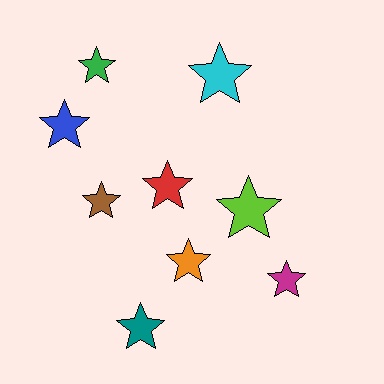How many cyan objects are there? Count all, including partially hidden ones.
There is 1 cyan object.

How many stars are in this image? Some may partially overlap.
There are 9 stars.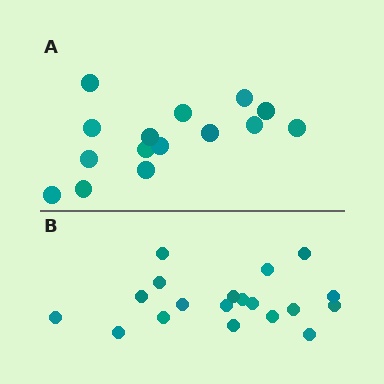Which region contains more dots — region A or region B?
Region B (the bottom region) has more dots.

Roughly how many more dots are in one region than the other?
Region B has about 4 more dots than region A.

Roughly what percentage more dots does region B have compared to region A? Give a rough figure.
About 25% more.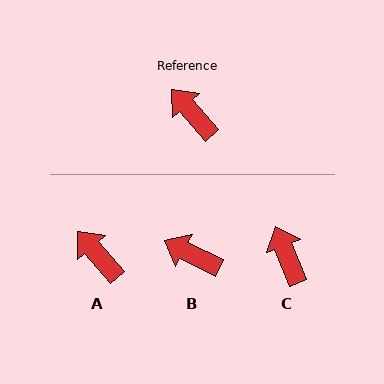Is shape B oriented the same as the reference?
No, it is off by about 22 degrees.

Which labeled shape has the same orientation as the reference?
A.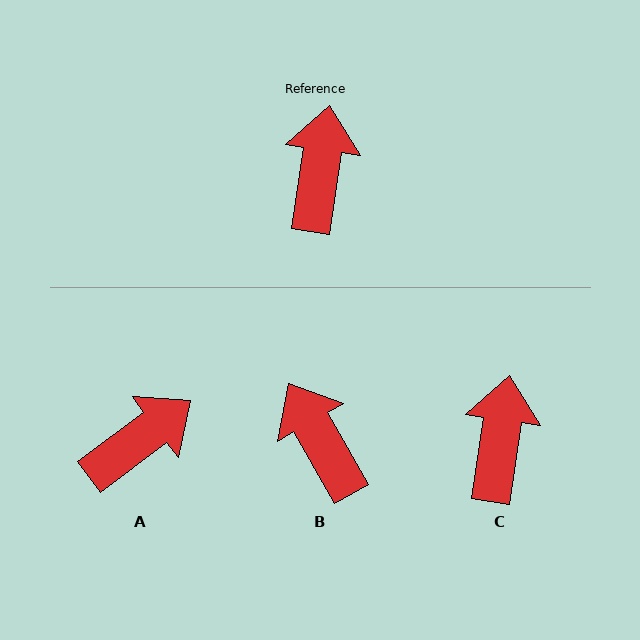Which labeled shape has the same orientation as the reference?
C.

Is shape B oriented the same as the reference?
No, it is off by about 38 degrees.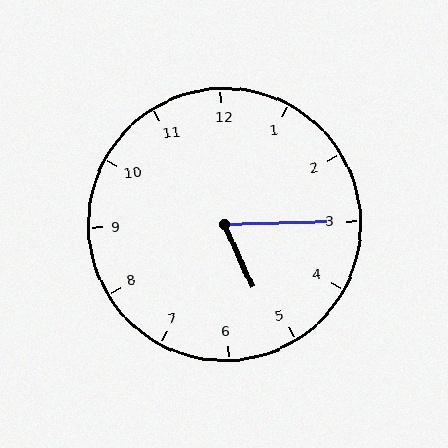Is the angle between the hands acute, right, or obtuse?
It is acute.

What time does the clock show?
5:15.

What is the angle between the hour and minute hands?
Approximately 68 degrees.